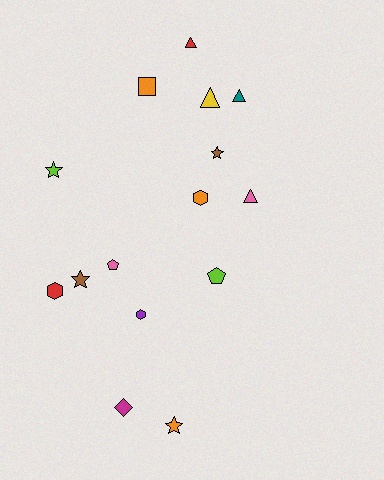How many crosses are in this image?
There are no crosses.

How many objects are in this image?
There are 15 objects.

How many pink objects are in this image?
There are 2 pink objects.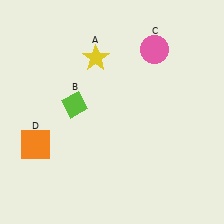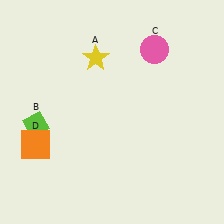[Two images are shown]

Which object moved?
The lime diamond (B) moved left.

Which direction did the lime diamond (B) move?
The lime diamond (B) moved left.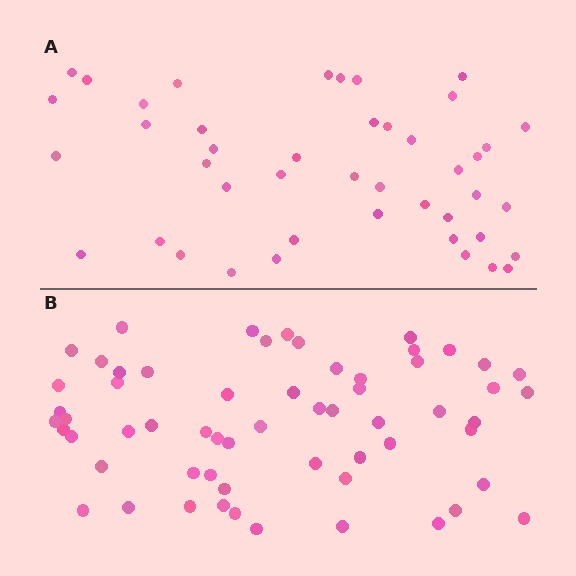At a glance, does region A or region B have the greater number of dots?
Region B (the bottom region) has more dots.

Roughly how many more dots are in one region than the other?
Region B has approximately 15 more dots than region A.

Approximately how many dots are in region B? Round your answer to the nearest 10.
About 60 dots.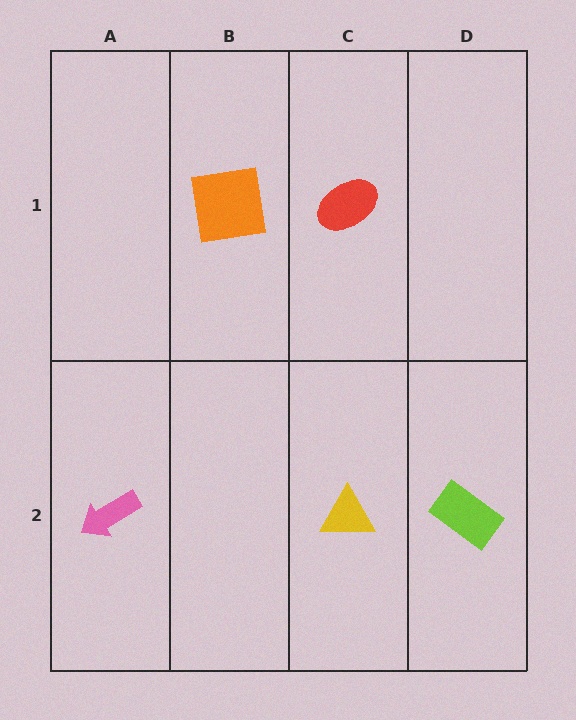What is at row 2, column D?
A lime rectangle.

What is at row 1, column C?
A red ellipse.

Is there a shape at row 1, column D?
No, that cell is empty.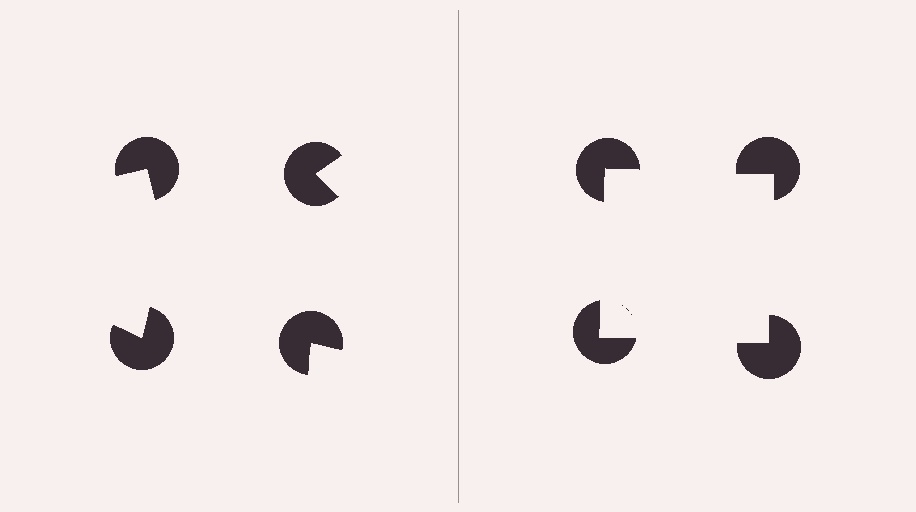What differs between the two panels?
The pac-man discs are positioned identically on both sides; only the wedge orientations differ. On the right they align to a square; on the left they are misaligned.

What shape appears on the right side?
An illusory square.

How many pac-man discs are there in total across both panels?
8 — 4 on each side.